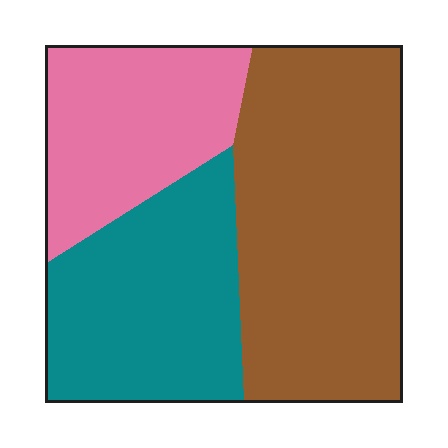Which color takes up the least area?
Pink, at roughly 25%.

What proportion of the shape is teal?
Teal takes up between a sixth and a third of the shape.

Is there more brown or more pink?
Brown.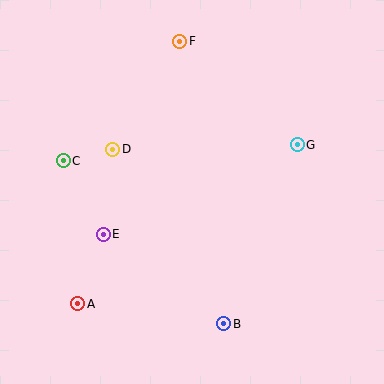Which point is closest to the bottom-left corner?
Point A is closest to the bottom-left corner.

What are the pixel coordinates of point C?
Point C is at (63, 161).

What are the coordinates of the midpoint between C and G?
The midpoint between C and G is at (180, 153).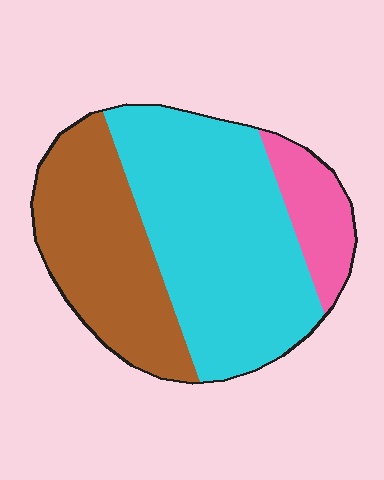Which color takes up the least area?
Pink, at roughly 10%.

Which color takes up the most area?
Cyan, at roughly 55%.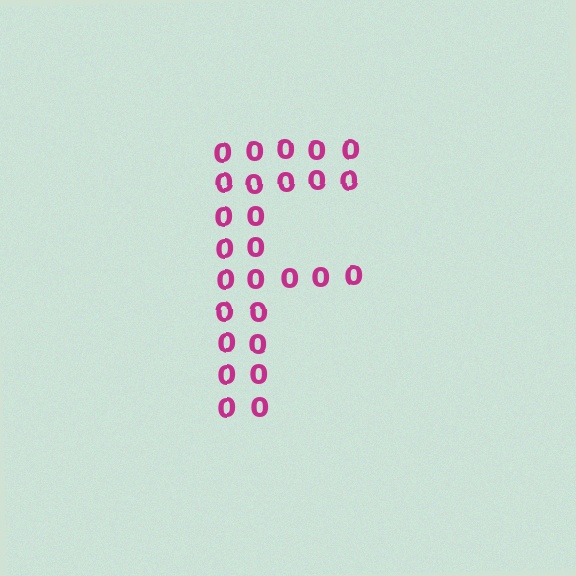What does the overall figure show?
The overall figure shows the letter F.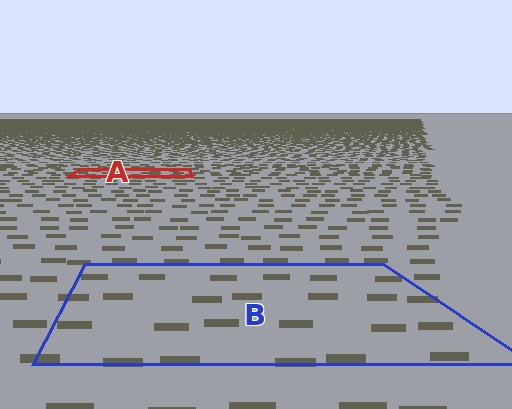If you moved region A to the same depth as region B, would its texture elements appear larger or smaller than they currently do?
They would appear larger. At a closer depth, the same texture elements are projected at a bigger on-screen size.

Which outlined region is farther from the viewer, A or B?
Region A is farther from the viewer — the texture elements inside it appear smaller and more densely packed.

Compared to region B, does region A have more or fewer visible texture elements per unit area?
Region A has more texture elements per unit area — they are packed more densely because it is farther away.